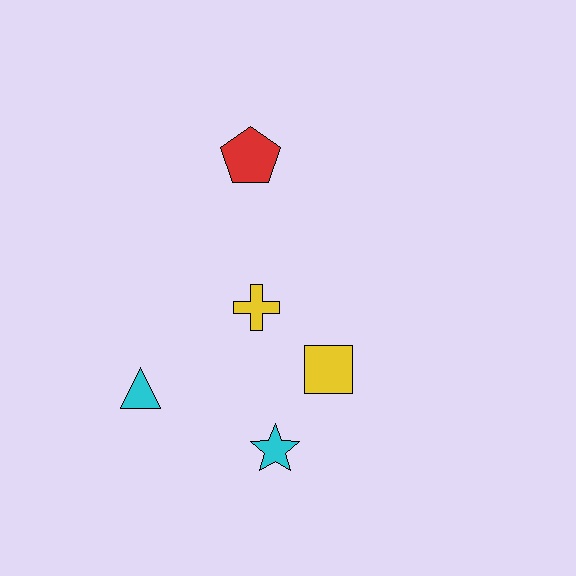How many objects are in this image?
There are 5 objects.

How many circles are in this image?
There are no circles.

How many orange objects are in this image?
There are no orange objects.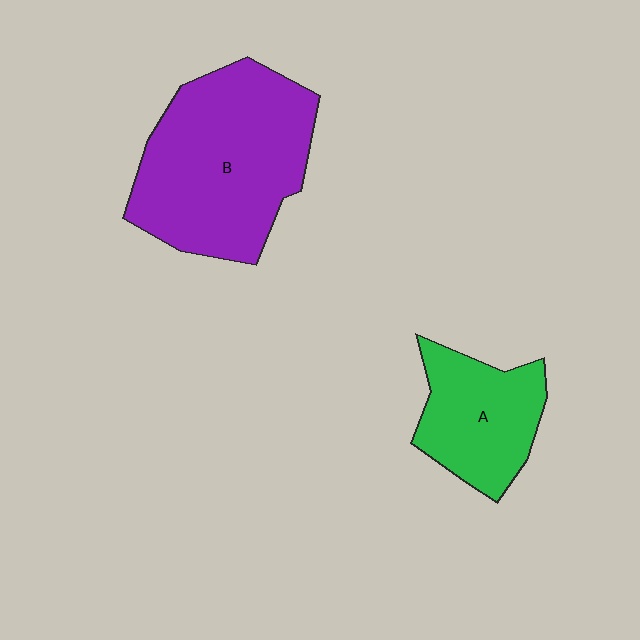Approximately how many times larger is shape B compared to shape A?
Approximately 1.9 times.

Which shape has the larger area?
Shape B (purple).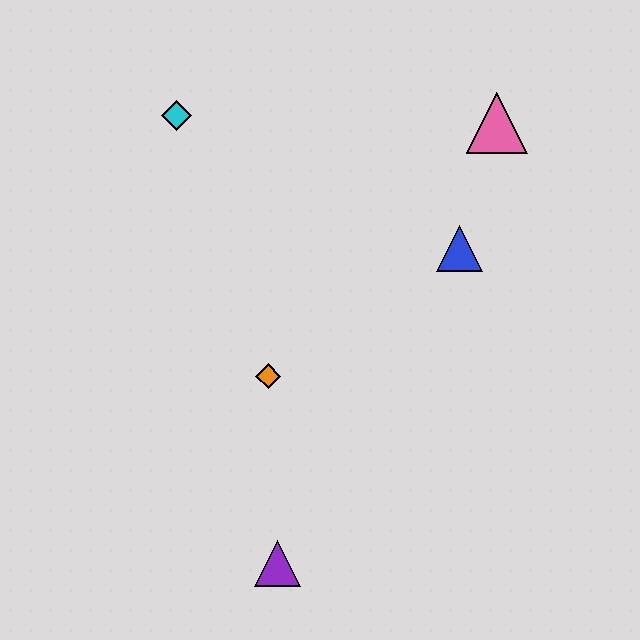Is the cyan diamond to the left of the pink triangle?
Yes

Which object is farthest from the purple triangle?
The pink triangle is farthest from the purple triangle.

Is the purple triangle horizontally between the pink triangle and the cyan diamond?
Yes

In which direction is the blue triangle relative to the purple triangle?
The blue triangle is above the purple triangle.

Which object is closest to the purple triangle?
The orange diamond is closest to the purple triangle.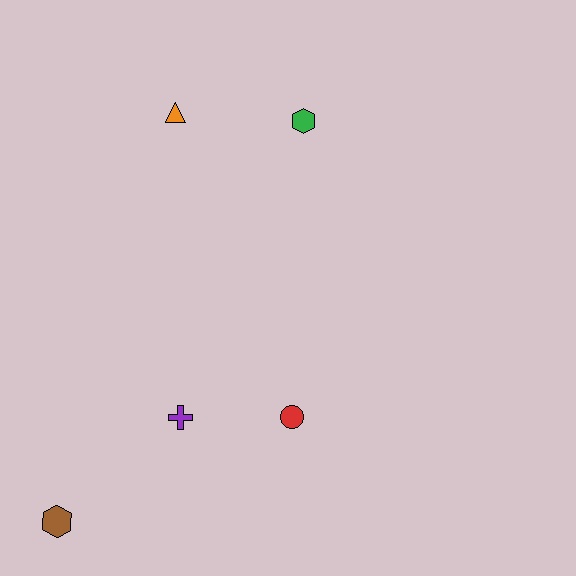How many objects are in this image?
There are 5 objects.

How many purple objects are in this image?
There is 1 purple object.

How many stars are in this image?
There are no stars.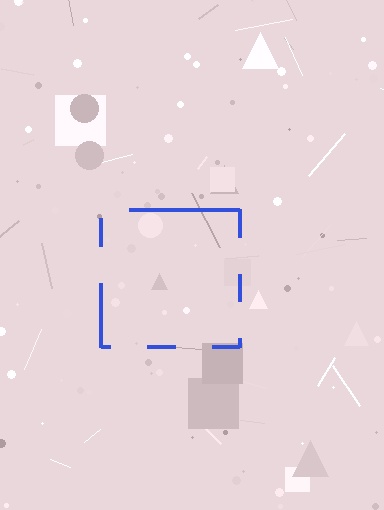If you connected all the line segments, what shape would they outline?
They would outline a square.